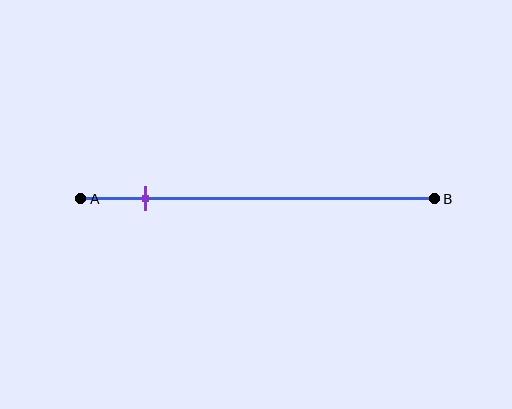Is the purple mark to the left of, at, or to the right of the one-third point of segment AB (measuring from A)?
The purple mark is to the left of the one-third point of segment AB.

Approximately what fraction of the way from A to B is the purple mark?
The purple mark is approximately 20% of the way from A to B.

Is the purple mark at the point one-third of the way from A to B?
No, the mark is at about 20% from A, not at the 33% one-third point.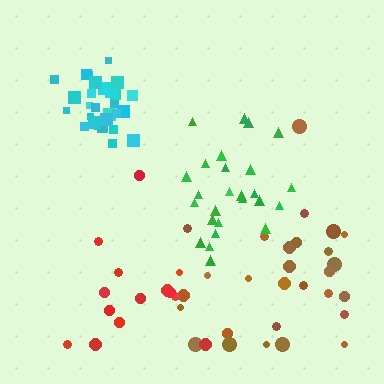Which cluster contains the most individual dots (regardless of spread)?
Cyan (31).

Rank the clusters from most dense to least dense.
cyan, green, brown, red.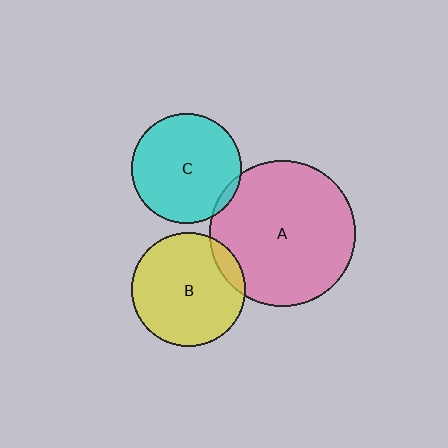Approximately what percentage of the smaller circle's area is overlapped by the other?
Approximately 10%.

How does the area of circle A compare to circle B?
Approximately 1.6 times.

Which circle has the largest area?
Circle A (pink).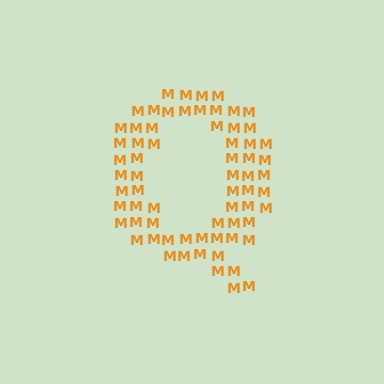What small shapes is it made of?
It is made of small letter M's.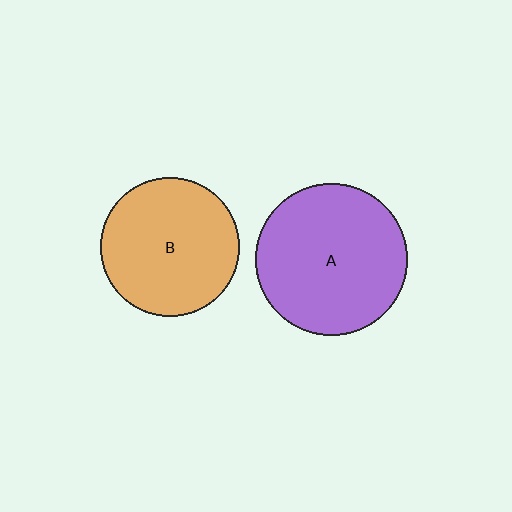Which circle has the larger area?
Circle A (purple).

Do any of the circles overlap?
No, none of the circles overlap.